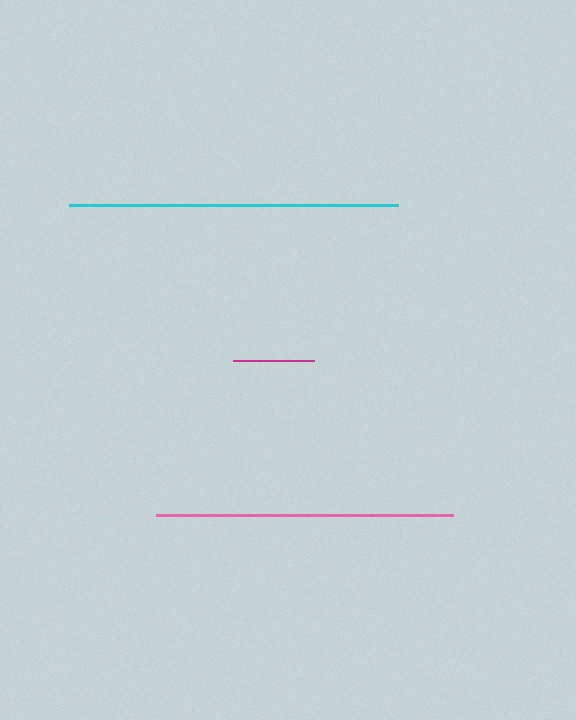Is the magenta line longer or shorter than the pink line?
The pink line is longer than the magenta line.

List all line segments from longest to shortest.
From longest to shortest: cyan, pink, magenta.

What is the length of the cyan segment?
The cyan segment is approximately 329 pixels long.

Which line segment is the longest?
The cyan line is the longest at approximately 329 pixels.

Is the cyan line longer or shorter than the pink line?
The cyan line is longer than the pink line.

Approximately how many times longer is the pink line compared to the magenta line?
The pink line is approximately 3.7 times the length of the magenta line.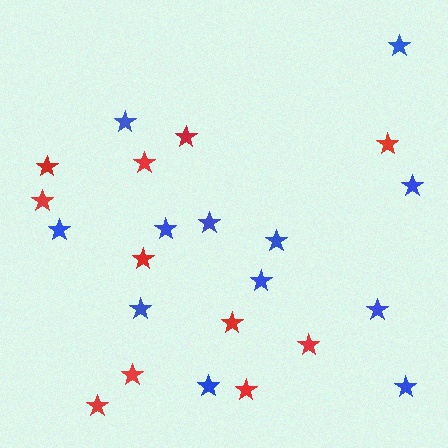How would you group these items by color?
There are 2 groups: one group of blue stars (12) and one group of red stars (11).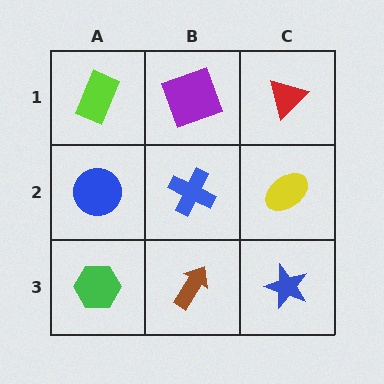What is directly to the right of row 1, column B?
A red triangle.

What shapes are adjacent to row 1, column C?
A yellow ellipse (row 2, column C), a purple square (row 1, column B).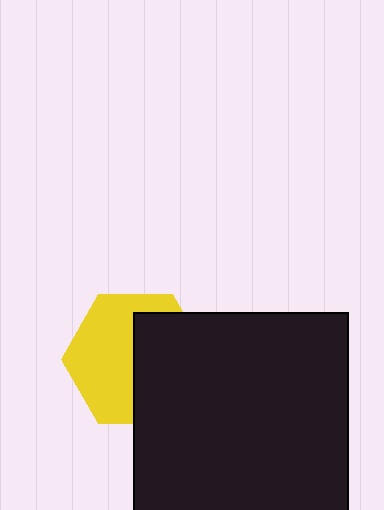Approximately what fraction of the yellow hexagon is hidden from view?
Roughly 47% of the yellow hexagon is hidden behind the black square.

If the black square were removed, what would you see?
You would see the complete yellow hexagon.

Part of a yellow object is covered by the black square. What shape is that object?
It is a hexagon.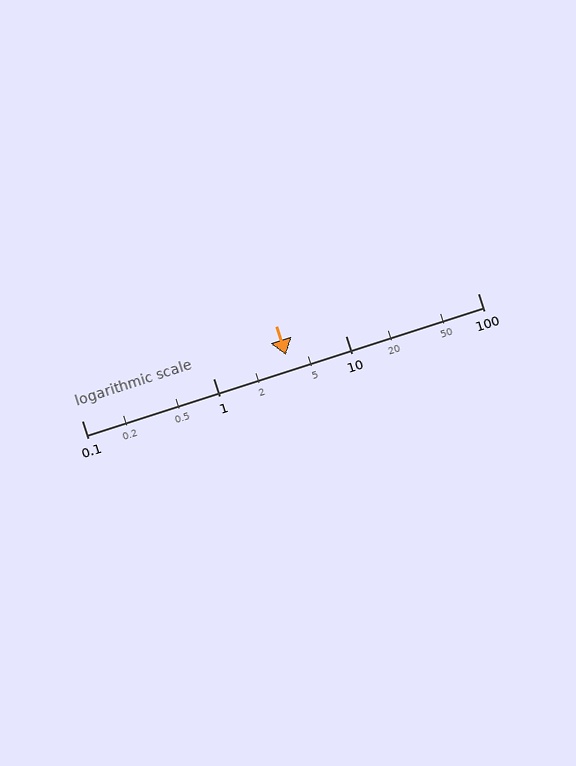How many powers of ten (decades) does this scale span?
The scale spans 3 decades, from 0.1 to 100.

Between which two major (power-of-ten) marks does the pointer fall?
The pointer is between 1 and 10.